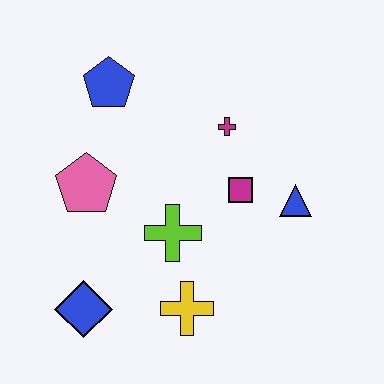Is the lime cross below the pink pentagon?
Yes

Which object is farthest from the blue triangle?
The blue diamond is farthest from the blue triangle.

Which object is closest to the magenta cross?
The magenta square is closest to the magenta cross.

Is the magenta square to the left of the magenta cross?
No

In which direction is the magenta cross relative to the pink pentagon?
The magenta cross is to the right of the pink pentagon.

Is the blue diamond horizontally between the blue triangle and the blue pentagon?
No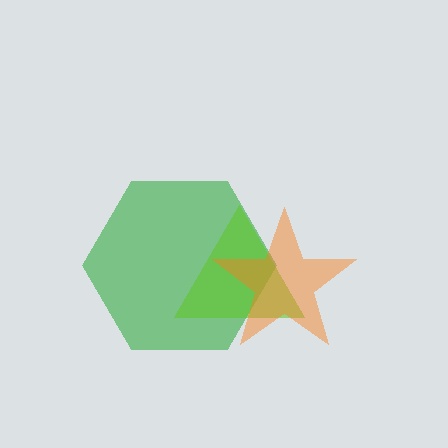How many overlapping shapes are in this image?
There are 3 overlapping shapes in the image.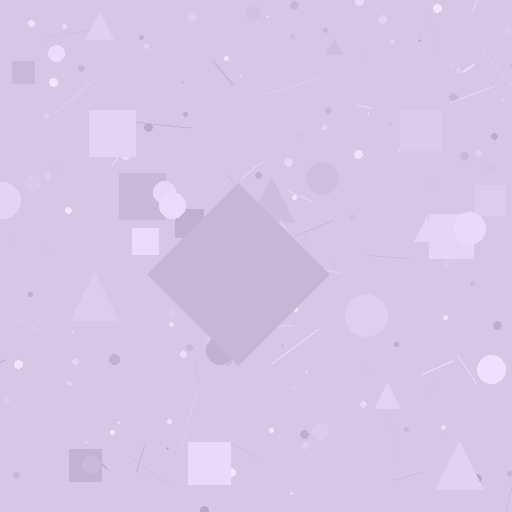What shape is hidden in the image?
A diamond is hidden in the image.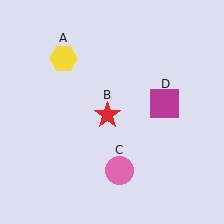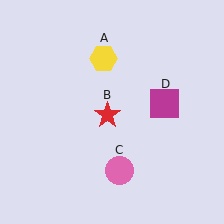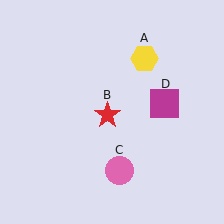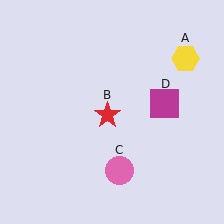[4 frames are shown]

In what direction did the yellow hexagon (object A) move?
The yellow hexagon (object A) moved right.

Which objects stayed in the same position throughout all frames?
Red star (object B) and pink circle (object C) and magenta square (object D) remained stationary.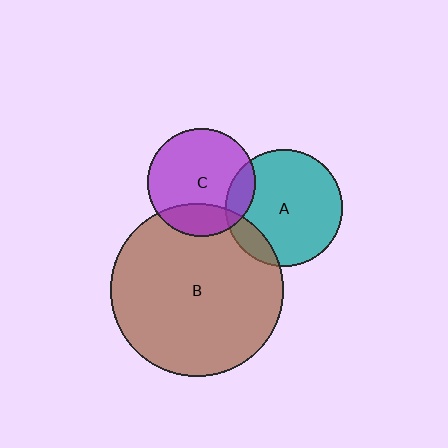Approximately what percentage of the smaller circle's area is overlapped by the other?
Approximately 15%.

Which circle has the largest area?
Circle B (brown).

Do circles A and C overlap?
Yes.